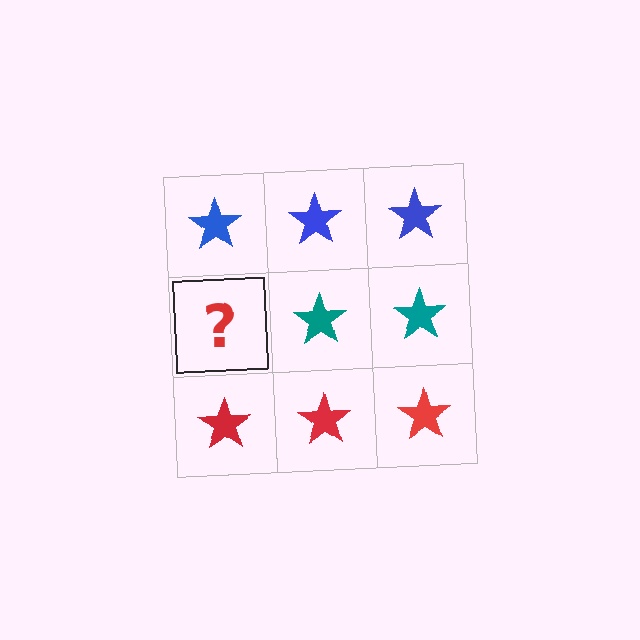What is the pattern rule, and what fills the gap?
The rule is that each row has a consistent color. The gap should be filled with a teal star.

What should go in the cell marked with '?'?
The missing cell should contain a teal star.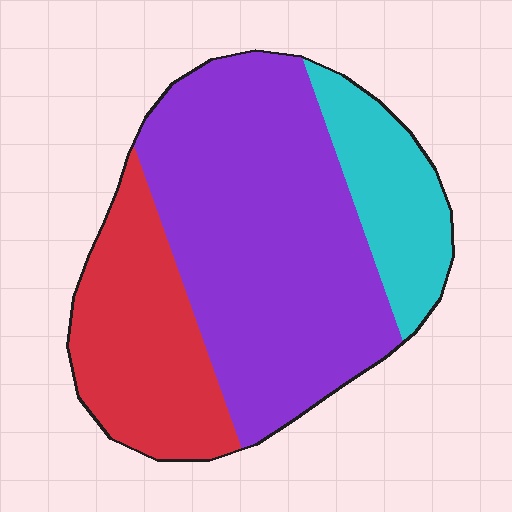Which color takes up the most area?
Purple, at roughly 55%.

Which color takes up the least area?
Cyan, at roughly 15%.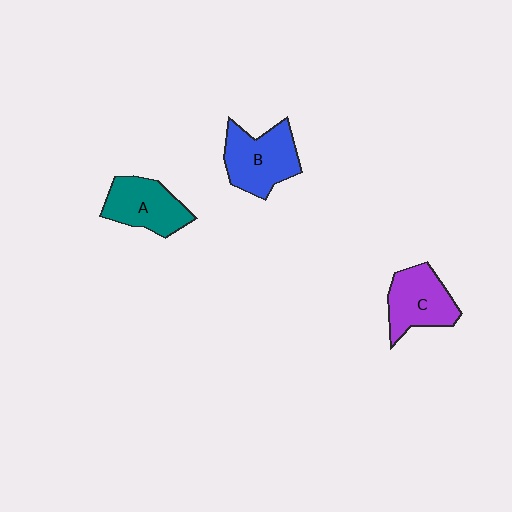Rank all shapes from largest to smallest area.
From largest to smallest: B (blue), C (purple), A (teal).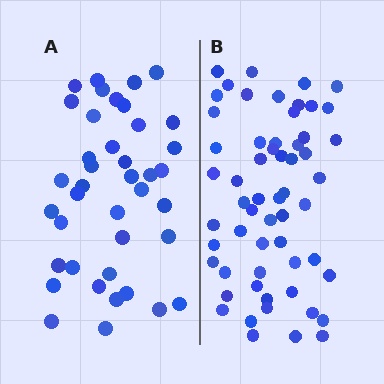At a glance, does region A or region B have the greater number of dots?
Region B (the right region) has more dots.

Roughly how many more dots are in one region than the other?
Region B has approximately 20 more dots than region A.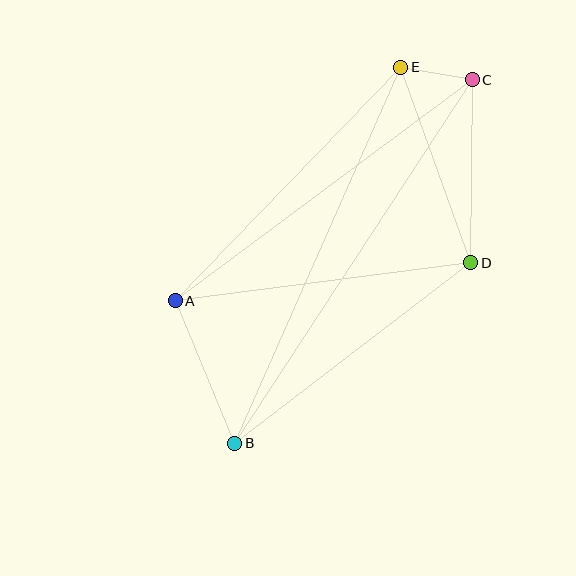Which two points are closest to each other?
Points C and E are closest to each other.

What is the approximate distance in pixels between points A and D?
The distance between A and D is approximately 298 pixels.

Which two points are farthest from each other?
Points B and C are farthest from each other.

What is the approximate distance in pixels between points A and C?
The distance between A and C is approximately 370 pixels.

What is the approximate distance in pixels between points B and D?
The distance between B and D is approximately 297 pixels.